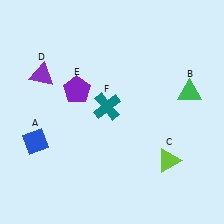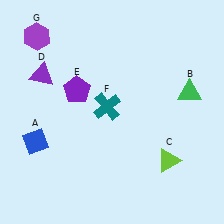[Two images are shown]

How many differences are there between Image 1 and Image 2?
There is 1 difference between the two images.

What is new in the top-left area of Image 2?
A purple hexagon (G) was added in the top-left area of Image 2.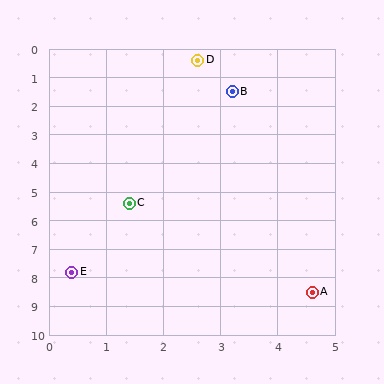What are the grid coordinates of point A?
Point A is at approximately (4.6, 8.5).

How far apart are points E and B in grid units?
Points E and B are about 6.9 grid units apart.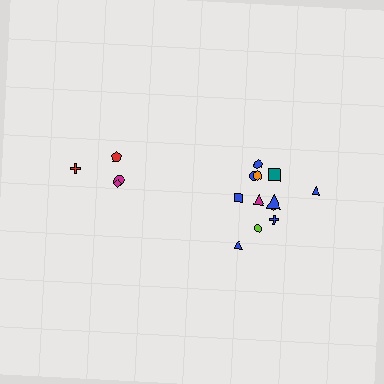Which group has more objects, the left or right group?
The right group.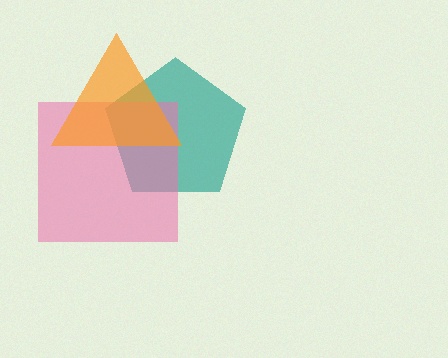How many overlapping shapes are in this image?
There are 3 overlapping shapes in the image.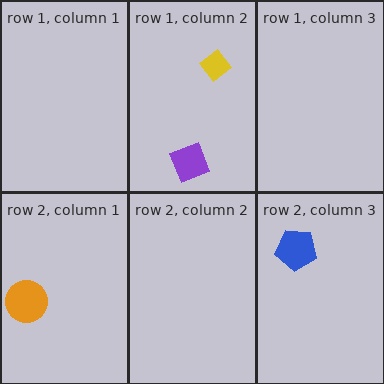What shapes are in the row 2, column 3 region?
The blue pentagon.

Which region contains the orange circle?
The row 2, column 1 region.